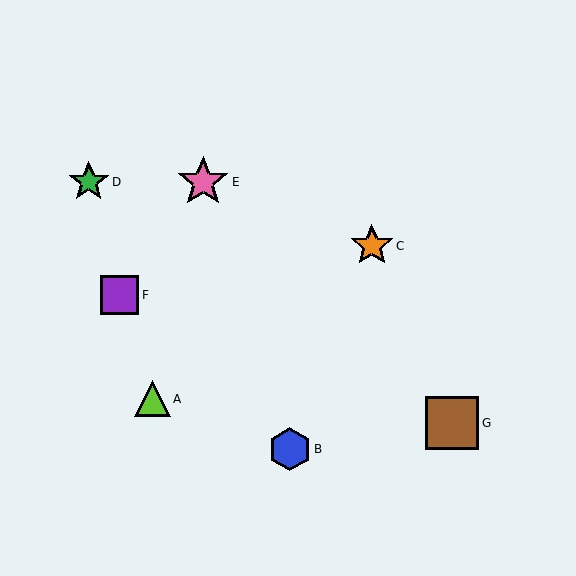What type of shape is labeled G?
Shape G is a brown square.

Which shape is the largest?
The brown square (labeled G) is the largest.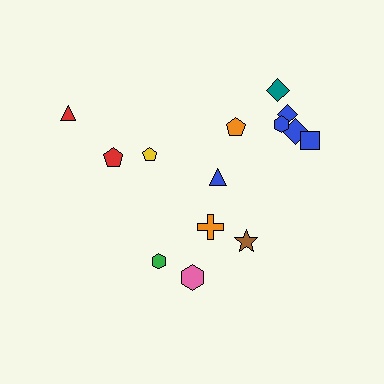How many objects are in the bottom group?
There are 4 objects.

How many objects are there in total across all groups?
There are 14 objects.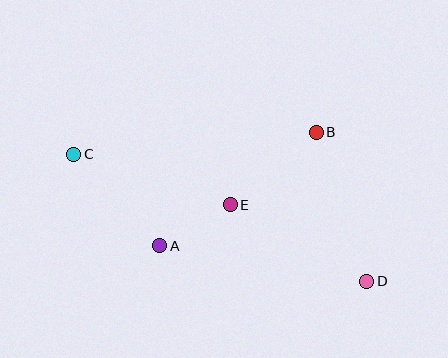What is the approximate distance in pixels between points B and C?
The distance between B and C is approximately 244 pixels.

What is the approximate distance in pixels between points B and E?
The distance between B and E is approximately 113 pixels.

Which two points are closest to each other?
Points A and E are closest to each other.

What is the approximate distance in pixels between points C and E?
The distance between C and E is approximately 164 pixels.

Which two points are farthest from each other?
Points C and D are farthest from each other.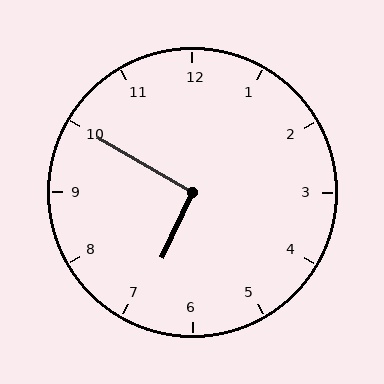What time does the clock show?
6:50.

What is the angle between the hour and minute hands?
Approximately 95 degrees.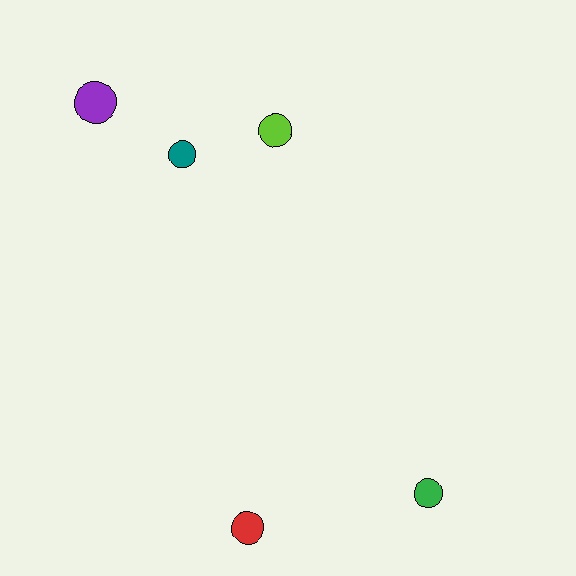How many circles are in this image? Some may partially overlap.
There are 5 circles.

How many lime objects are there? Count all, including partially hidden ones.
There is 1 lime object.